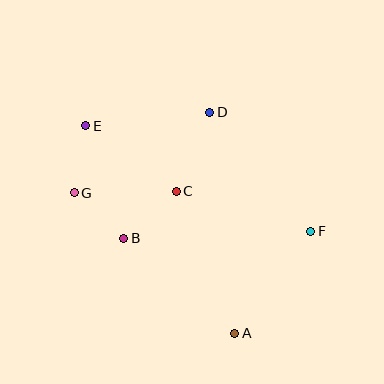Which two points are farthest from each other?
Points A and E are farthest from each other.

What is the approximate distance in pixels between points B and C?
The distance between B and C is approximately 71 pixels.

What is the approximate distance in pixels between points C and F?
The distance between C and F is approximately 140 pixels.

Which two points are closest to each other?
Points B and G are closest to each other.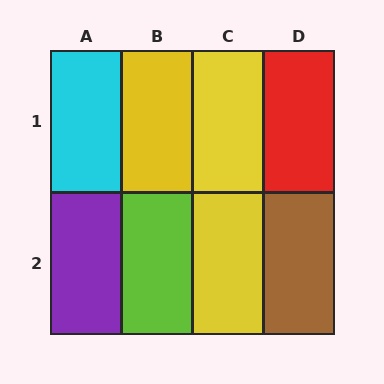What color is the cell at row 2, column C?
Yellow.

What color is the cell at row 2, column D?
Brown.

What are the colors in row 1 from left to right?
Cyan, yellow, yellow, red.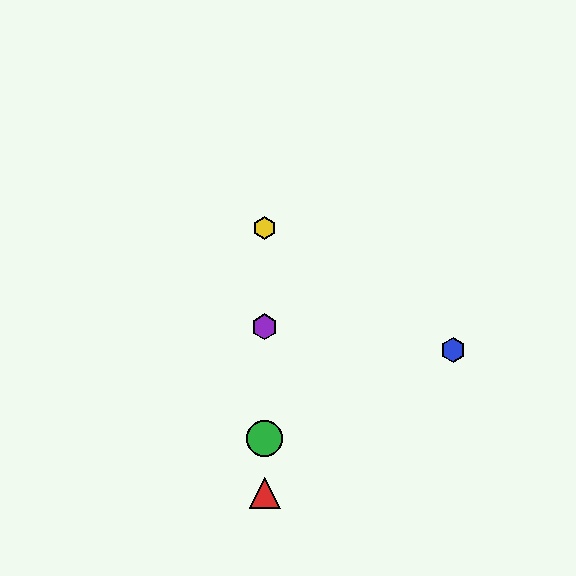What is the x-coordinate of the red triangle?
The red triangle is at x≈265.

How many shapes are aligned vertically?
4 shapes (the red triangle, the green circle, the yellow hexagon, the purple hexagon) are aligned vertically.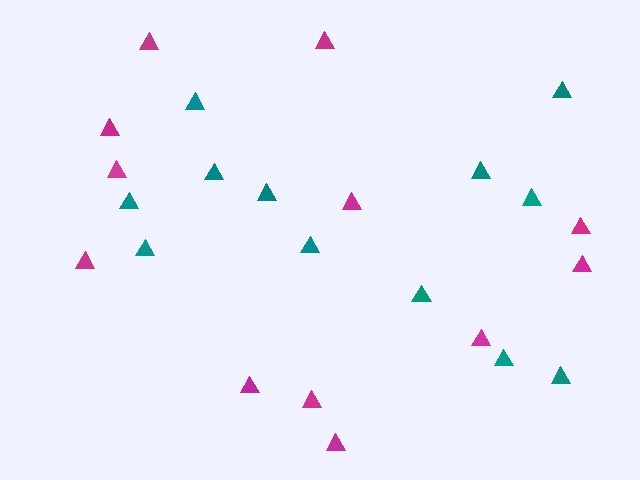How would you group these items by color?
There are 2 groups: one group of teal triangles (12) and one group of magenta triangles (12).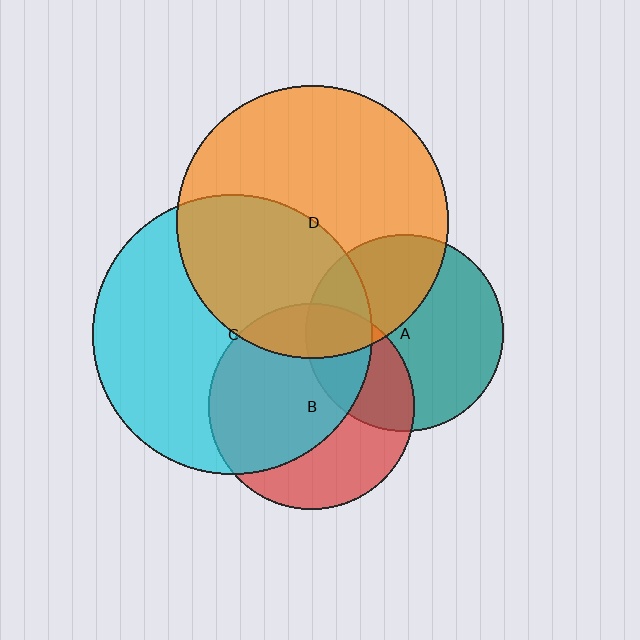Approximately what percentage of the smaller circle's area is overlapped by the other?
Approximately 25%.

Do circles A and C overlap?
Yes.